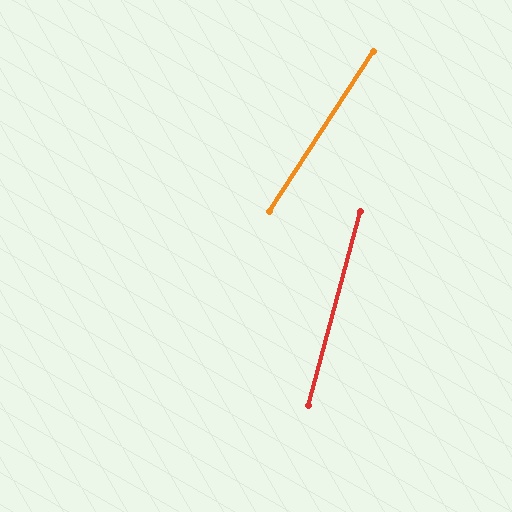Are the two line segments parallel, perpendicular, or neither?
Neither parallel nor perpendicular — they differ by about 18°.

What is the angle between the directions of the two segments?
Approximately 18 degrees.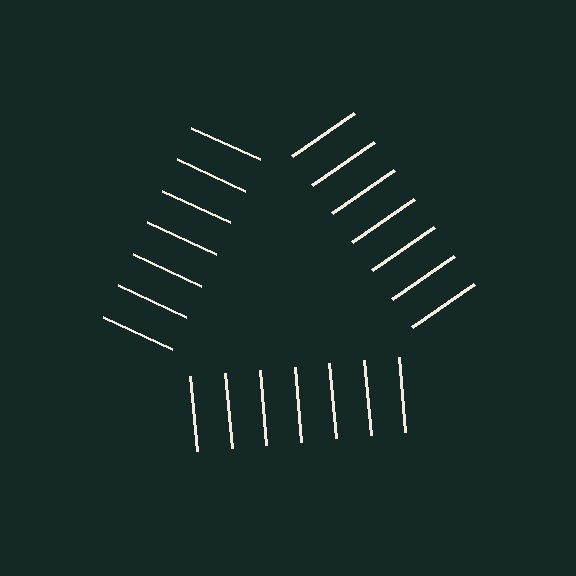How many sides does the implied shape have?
3 sides — the line-ends trace a triangle.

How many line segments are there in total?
21 — 7 along each of the 3 edges.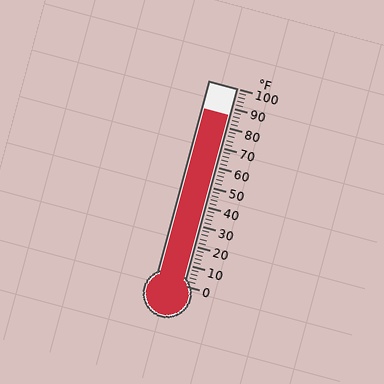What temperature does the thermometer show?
The thermometer shows approximately 86°F.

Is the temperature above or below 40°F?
The temperature is above 40°F.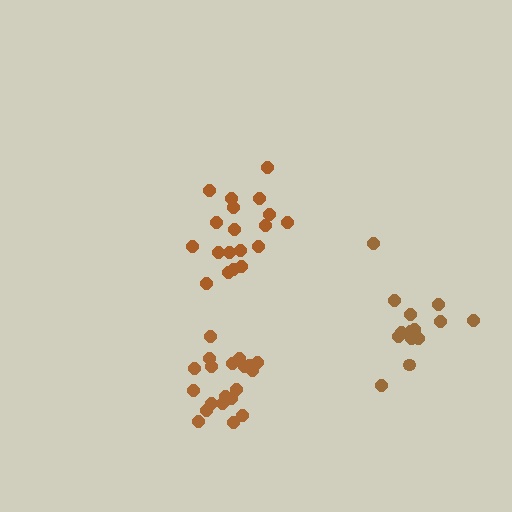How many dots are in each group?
Group 1: 19 dots, Group 2: 16 dots, Group 3: 20 dots (55 total).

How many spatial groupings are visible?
There are 3 spatial groupings.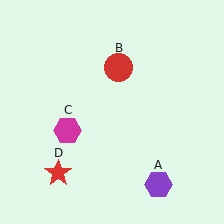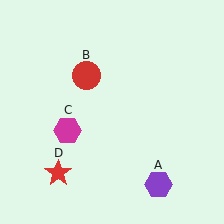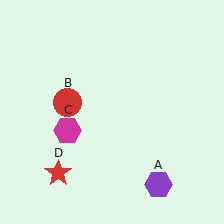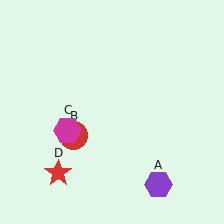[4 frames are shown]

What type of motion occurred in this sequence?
The red circle (object B) rotated counterclockwise around the center of the scene.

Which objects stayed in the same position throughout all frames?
Purple hexagon (object A) and magenta hexagon (object C) and red star (object D) remained stationary.